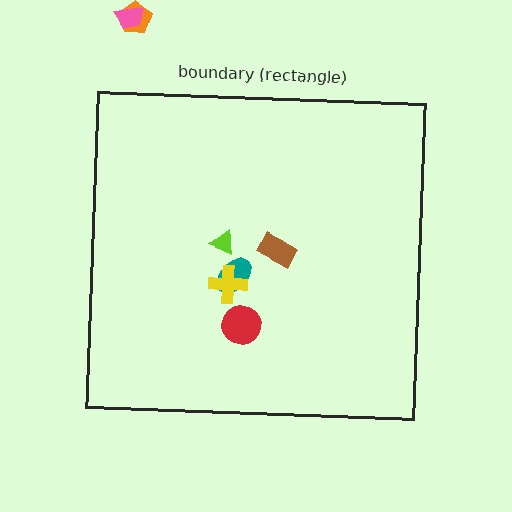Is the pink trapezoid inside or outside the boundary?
Outside.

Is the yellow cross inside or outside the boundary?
Inside.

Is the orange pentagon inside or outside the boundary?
Outside.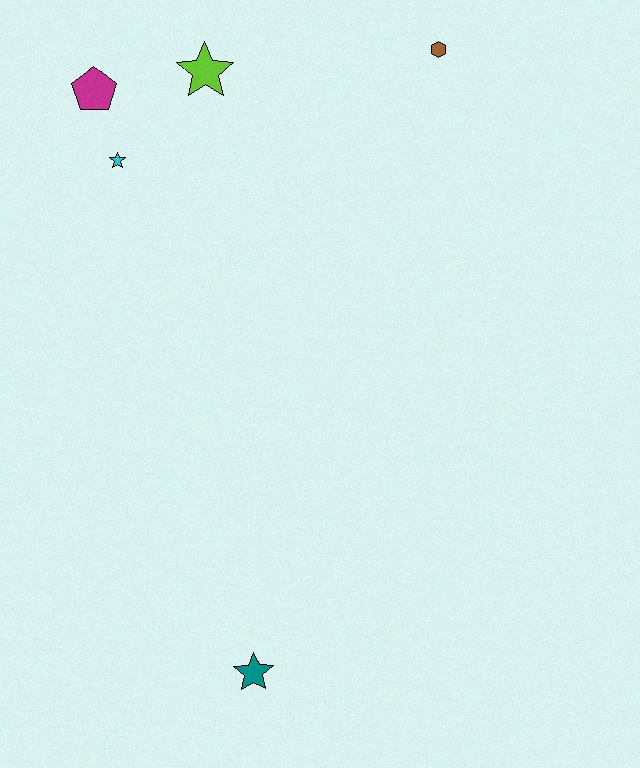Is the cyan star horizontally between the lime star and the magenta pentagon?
Yes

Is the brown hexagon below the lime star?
No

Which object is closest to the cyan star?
The magenta pentagon is closest to the cyan star.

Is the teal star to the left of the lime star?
No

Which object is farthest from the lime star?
The teal star is farthest from the lime star.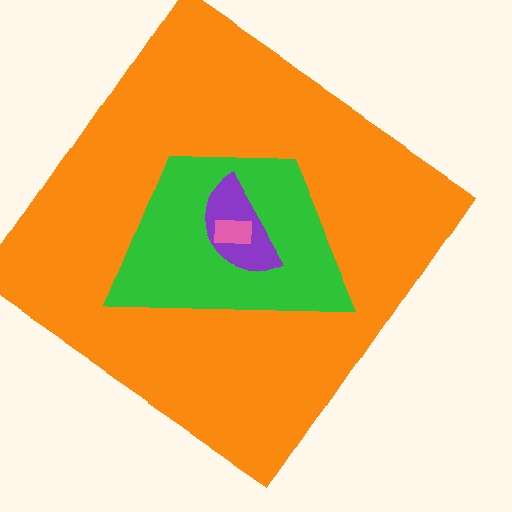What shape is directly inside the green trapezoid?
The purple semicircle.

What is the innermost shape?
The pink rectangle.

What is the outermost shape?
The orange diamond.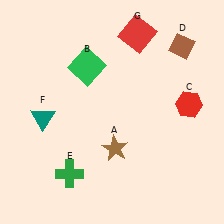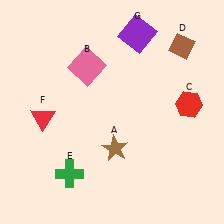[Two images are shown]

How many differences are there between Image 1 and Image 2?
There are 3 differences between the two images.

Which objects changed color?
B changed from green to pink. F changed from teal to red. G changed from red to purple.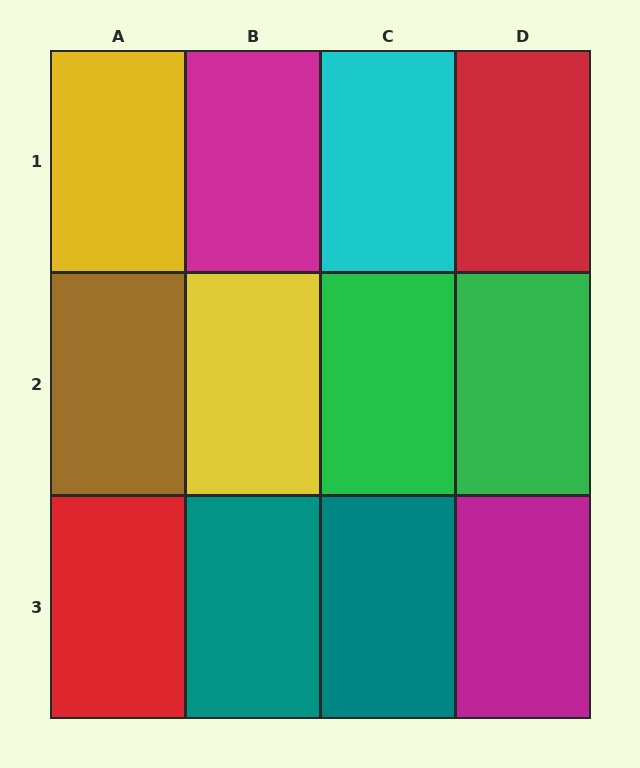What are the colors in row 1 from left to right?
Yellow, magenta, cyan, red.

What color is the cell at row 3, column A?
Red.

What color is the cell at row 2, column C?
Green.